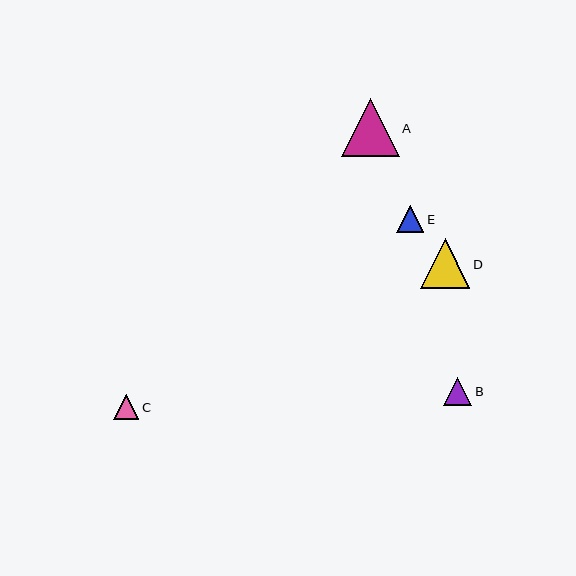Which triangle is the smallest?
Triangle C is the smallest with a size of approximately 25 pixels.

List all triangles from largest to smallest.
From largest to smallest: A, D, B, E, C.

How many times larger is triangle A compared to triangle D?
Triangle A is approximately 1.2 times the size of triangle D.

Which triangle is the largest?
Triangle A is the largest with a size of approximately 57 pixels.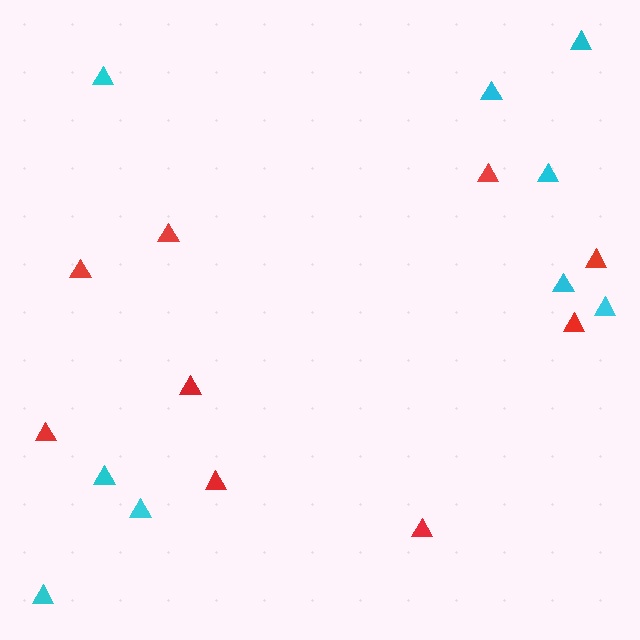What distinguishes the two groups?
There are 2 groups: one group of red triangles (9) and one group of cyan triangles (9).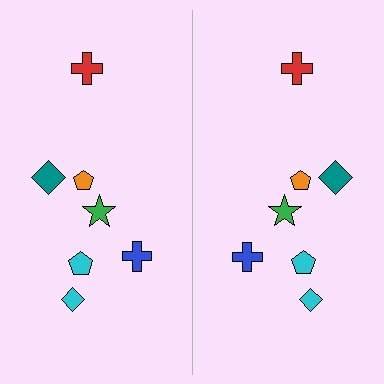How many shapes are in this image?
There are 14 shapes in this image.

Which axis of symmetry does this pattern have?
The pattern has a vertical axis of symmetry running through the center of the image.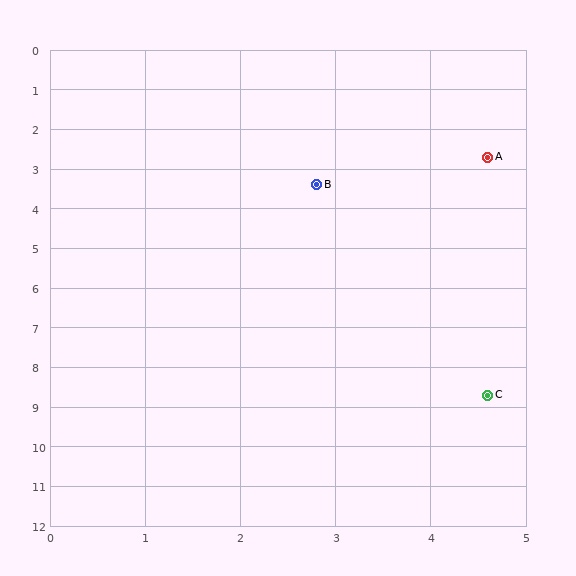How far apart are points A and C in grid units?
Points A and C are about 6.0 grid units apart.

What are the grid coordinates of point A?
Point A is at approximately (4.6, 2.7).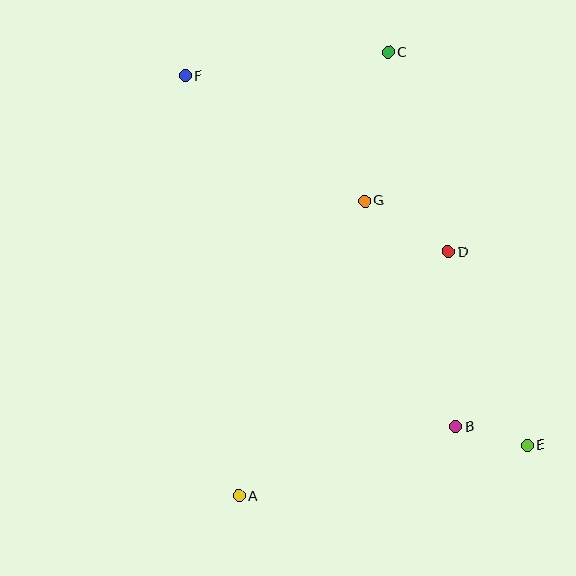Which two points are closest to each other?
Points B and E are closest to each other.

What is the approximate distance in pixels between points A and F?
The distance between A and F is approximately 424 pixels.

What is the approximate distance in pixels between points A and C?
The distance between A and C is approximately 468 pixels.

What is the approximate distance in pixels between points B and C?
The distance between B and C is approximately 381 pixels.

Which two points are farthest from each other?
Points E and F are farthest from each other.